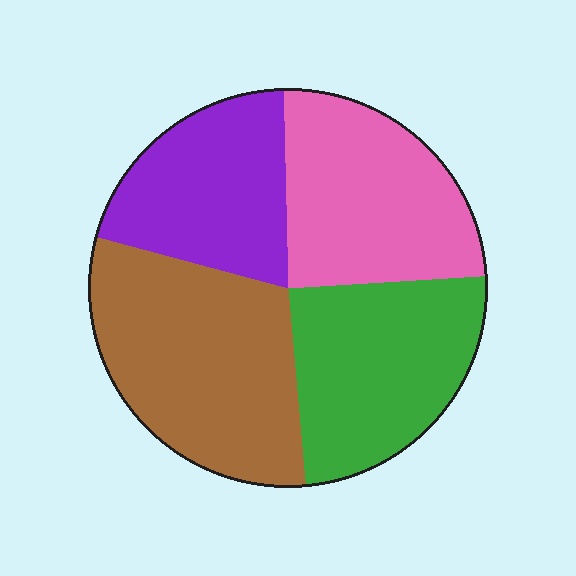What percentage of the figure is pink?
Pink covers 24% of the figure.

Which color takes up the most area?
Brown, at roughly 30%.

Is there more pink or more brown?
Brown.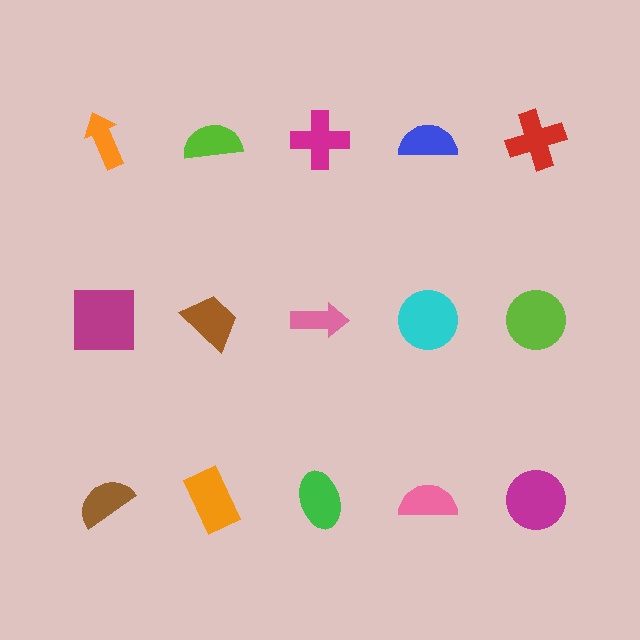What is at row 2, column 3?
A pink arrow.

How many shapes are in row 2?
5 shapes.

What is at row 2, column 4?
A cyan circle.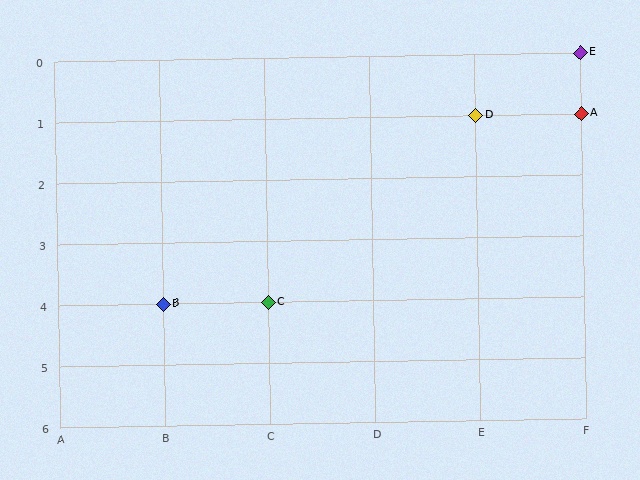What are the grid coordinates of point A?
Point A is at grid coordinates (F, 1).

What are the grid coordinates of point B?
Point B is at grid coordinates (B, 4).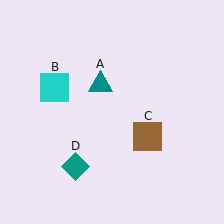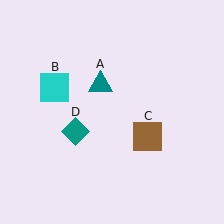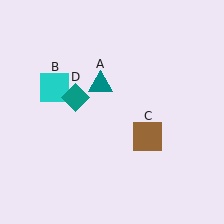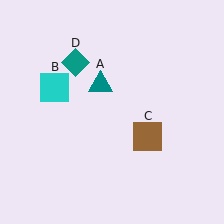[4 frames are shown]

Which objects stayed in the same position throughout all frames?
Teal triangle (object A) and cyan square (object B) and brown square (object C) remained stationary.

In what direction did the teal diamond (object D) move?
The teal diamond (object D) moved up.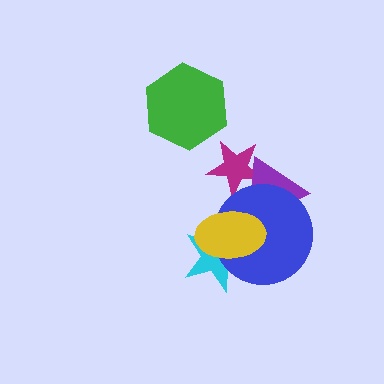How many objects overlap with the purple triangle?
3 objects overlap with the purple triangle.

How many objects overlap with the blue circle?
4 objects overlap with the blue circle.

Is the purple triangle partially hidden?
Yes, it is partially covered by another shape.